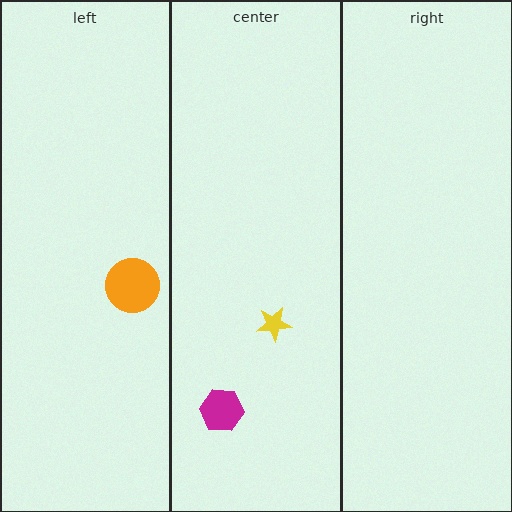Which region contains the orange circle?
The left region.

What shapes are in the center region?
The yellow star, the magenta hexagon.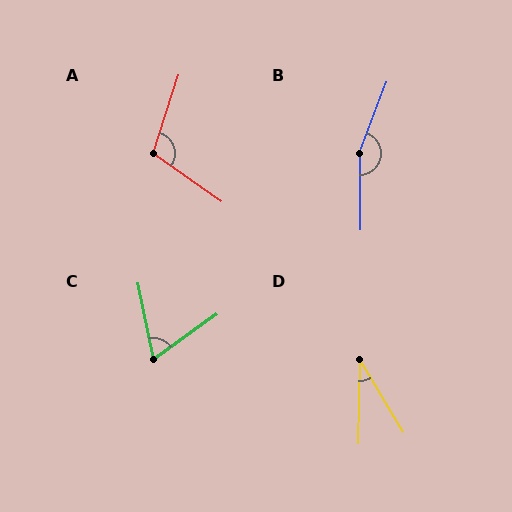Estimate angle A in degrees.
Approximately 107 degrees.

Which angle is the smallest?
D, at approximately 33 degrees.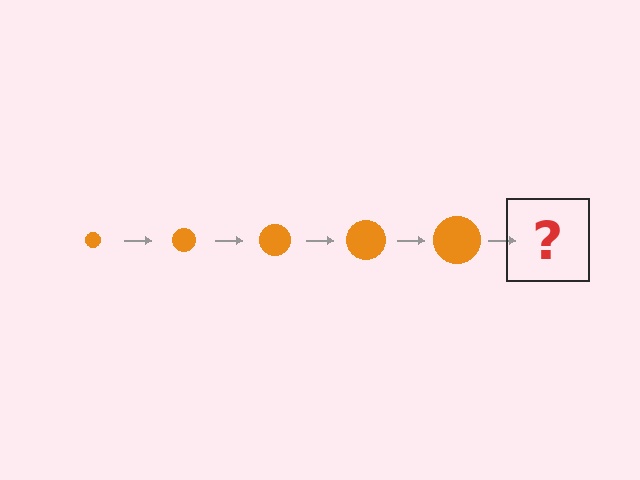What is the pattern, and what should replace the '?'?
The pattern is that the circle gets progressively larger each step. The '?' should be an orange circle, larger than the previous one.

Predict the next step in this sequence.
The next step is an orange circle, larger than the previous one.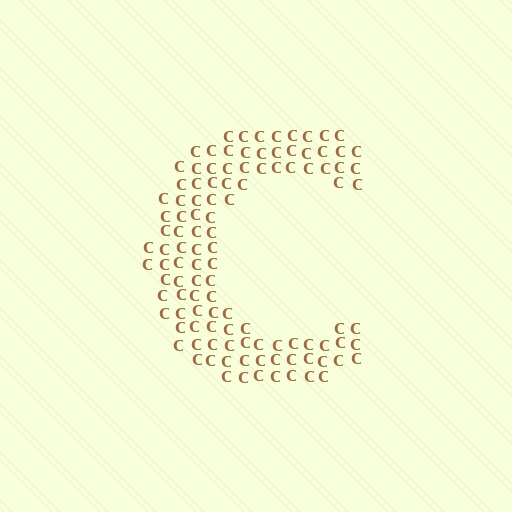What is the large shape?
The large shape is the letter C.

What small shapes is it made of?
It is made of small letter C's.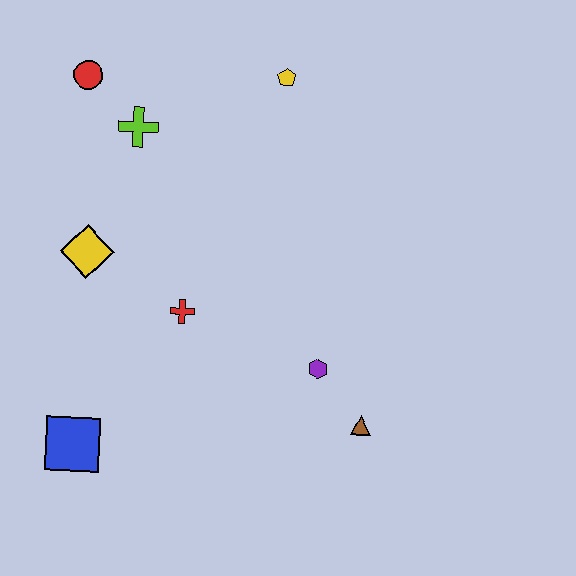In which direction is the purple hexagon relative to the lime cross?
The purple hexagon is below the lime cross.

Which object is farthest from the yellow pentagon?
The blue square is farthest from the yellow pentagon.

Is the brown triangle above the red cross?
No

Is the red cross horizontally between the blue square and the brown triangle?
Yes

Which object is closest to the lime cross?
The red circle is closest to the lime cross.